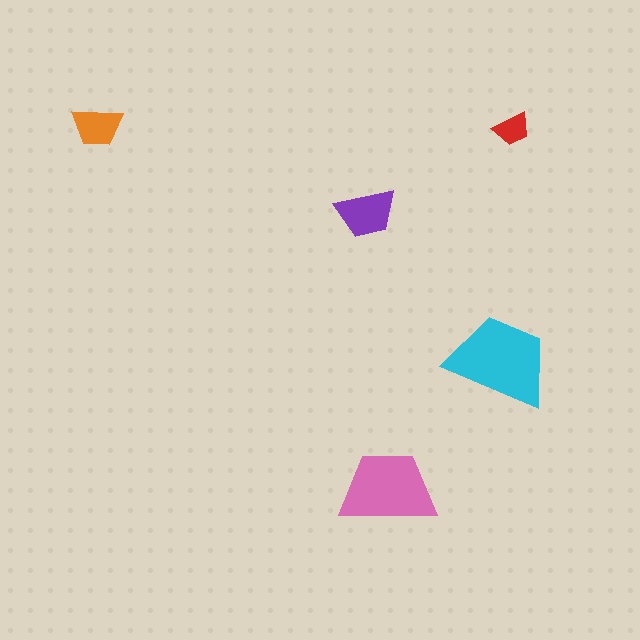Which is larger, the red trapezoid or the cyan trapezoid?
The cyan one.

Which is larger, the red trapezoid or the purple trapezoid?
The purple one.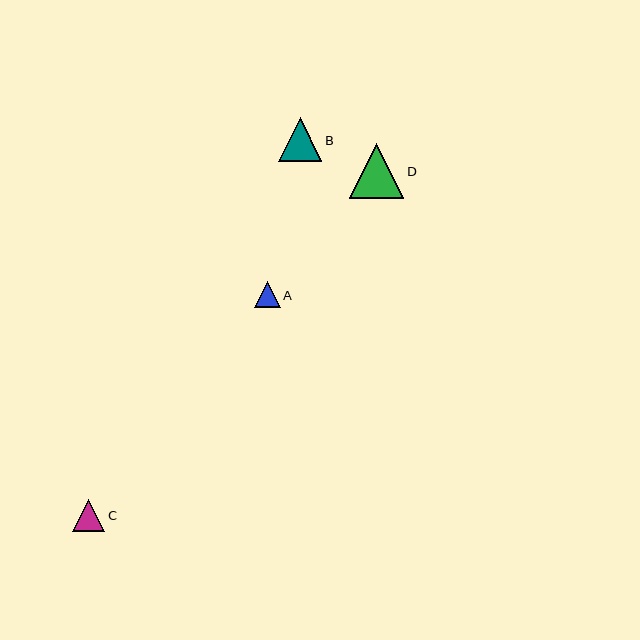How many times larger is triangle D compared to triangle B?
Triangle D is approximately 1.3 times the size of triangle B.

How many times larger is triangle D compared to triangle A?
Triangle D is approximately 2.2 times the size of triangle A.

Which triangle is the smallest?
Triangle A is the smallest with a size of approximately 25 pixels.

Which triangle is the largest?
Triangle D is the largest with a size of approximately 55 pixels.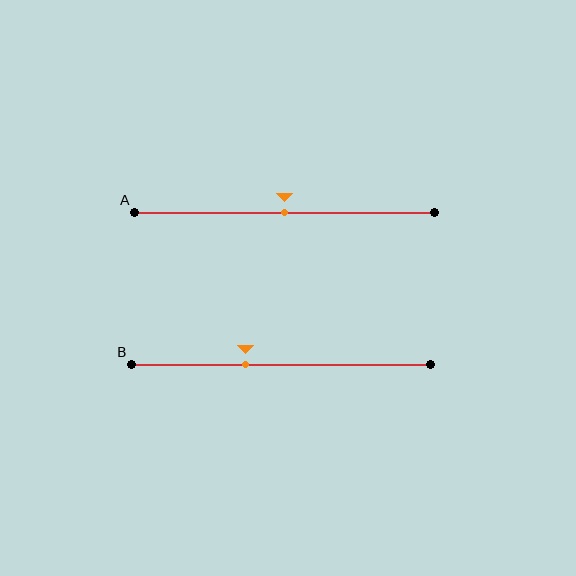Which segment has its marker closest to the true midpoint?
Segment A has its marker closest to the true midpoint.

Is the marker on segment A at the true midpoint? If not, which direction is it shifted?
Yes, the marker on segment A is at the true midpoint.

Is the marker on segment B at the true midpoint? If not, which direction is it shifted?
No, the marker on segment B is shifted to the left by about 12% of the segment length.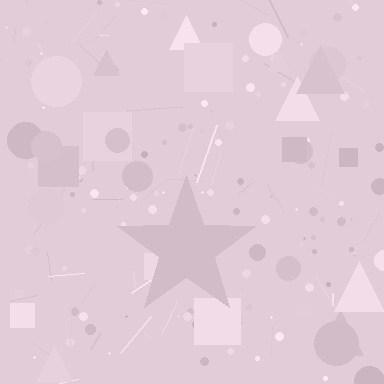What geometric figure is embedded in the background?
A star is embedded in the background.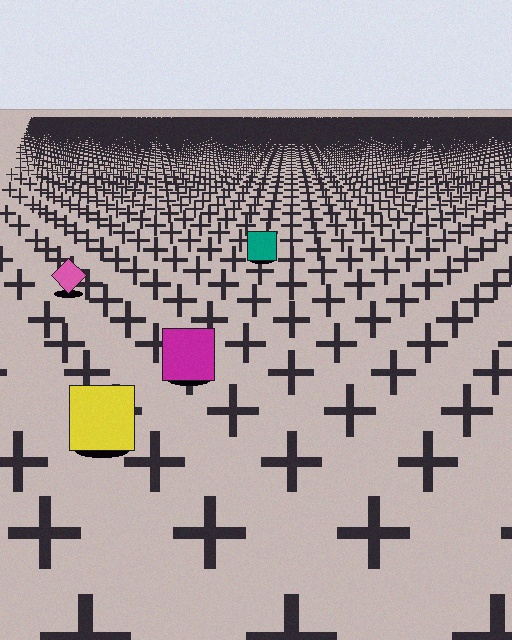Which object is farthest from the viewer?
The teal square is farthest from the viewer. It appears smaller and the ground texture around it is denser.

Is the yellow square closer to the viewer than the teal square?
Yes. The yellow square is closer — you can tell from the texture gradient: the ground texture is coarser near it.